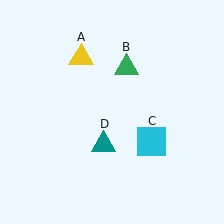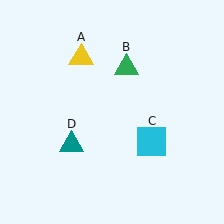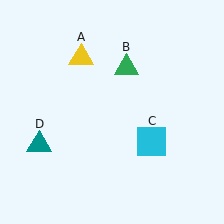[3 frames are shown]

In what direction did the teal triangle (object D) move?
The teal triangle (object D) moved left.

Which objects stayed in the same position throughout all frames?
Yellow triangle (object A) and green triangle (object B) and cyan square (object C) remained stationary.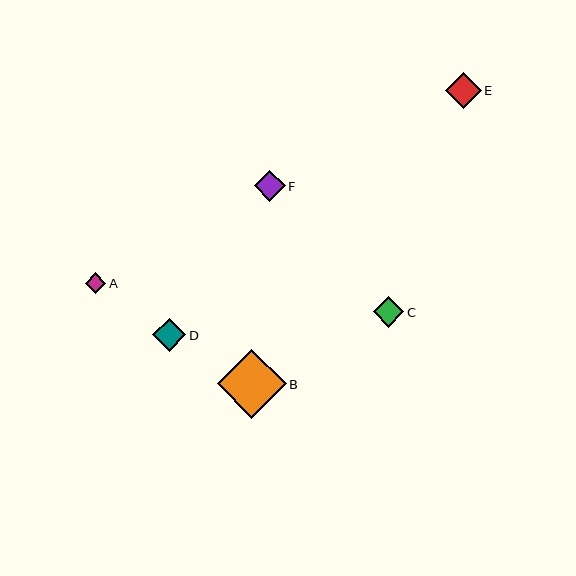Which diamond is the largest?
Diamond B is the largest with a size of approximately 69 pixels.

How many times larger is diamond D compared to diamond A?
Diamond D is approximately 1.6 times the size of diamond A.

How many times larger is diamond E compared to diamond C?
Diamond E is approximately 1.2 times the size of diamond C.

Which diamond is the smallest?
Diamond A is the smallest with a size of approximately 20 pixels.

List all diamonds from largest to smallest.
From largest to smallest: B, E, D, F, C, A.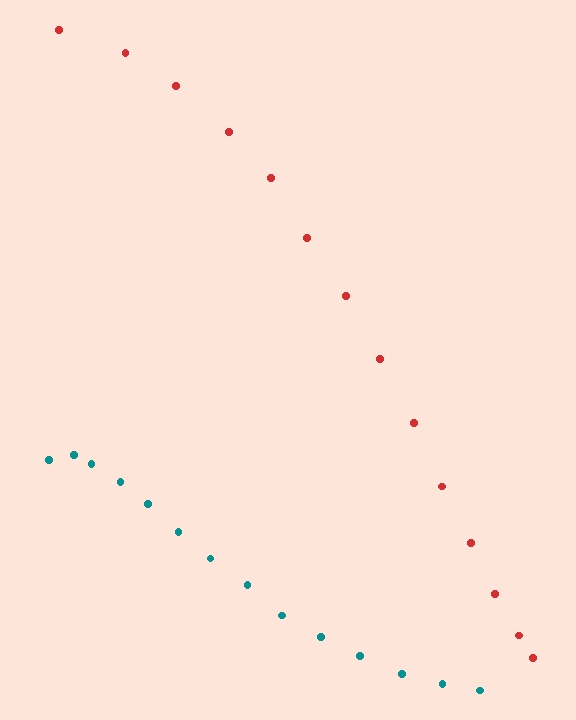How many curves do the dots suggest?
There are 2 distinct paths.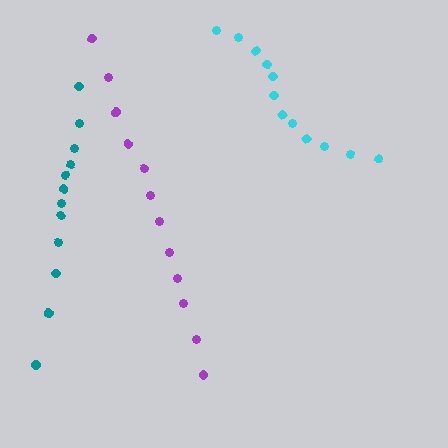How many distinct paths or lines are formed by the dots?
There are 3 distinct paths.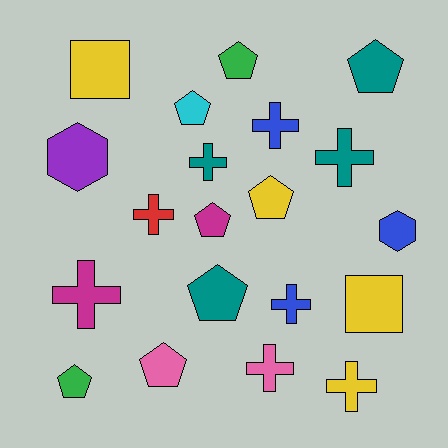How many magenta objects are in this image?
There are 2 magenta objects.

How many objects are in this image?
There are 20 objects.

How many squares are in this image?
There are 2 squares.